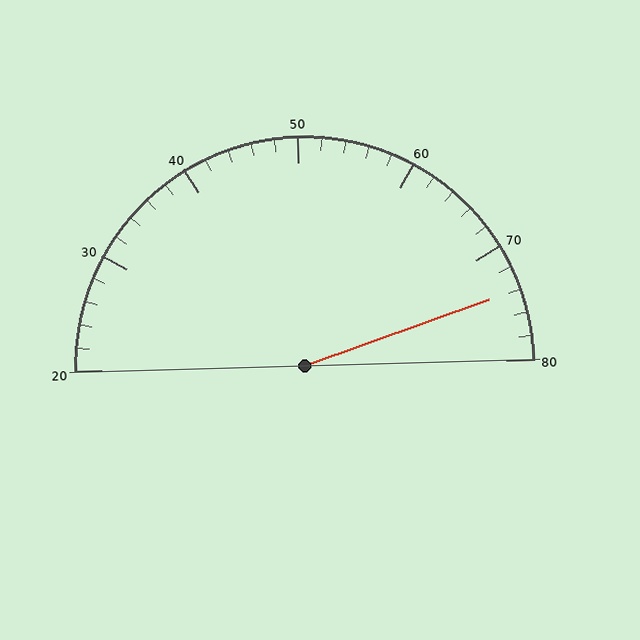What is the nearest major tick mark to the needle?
The nearest major tick mark is 70.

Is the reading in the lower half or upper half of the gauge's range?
The reading is in the upper half of the range (20 to 80).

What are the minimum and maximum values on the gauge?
The gauge ranges from 20 to 80.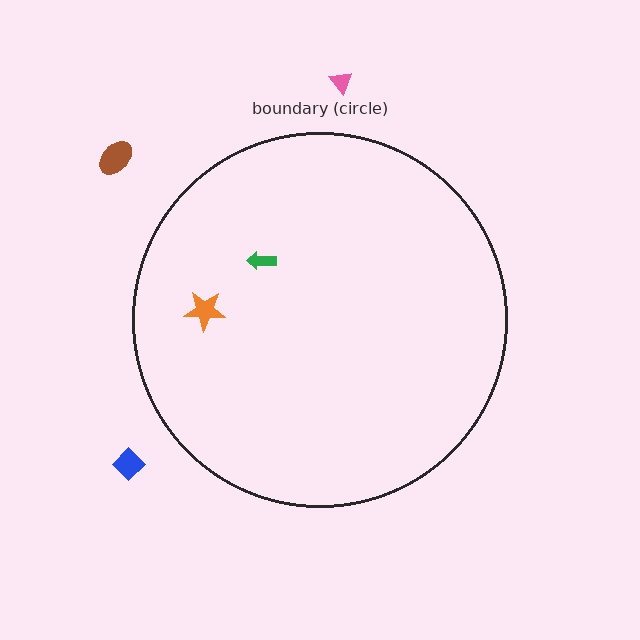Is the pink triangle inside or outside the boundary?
Outside.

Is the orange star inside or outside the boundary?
Inside.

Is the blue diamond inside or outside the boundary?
Outside.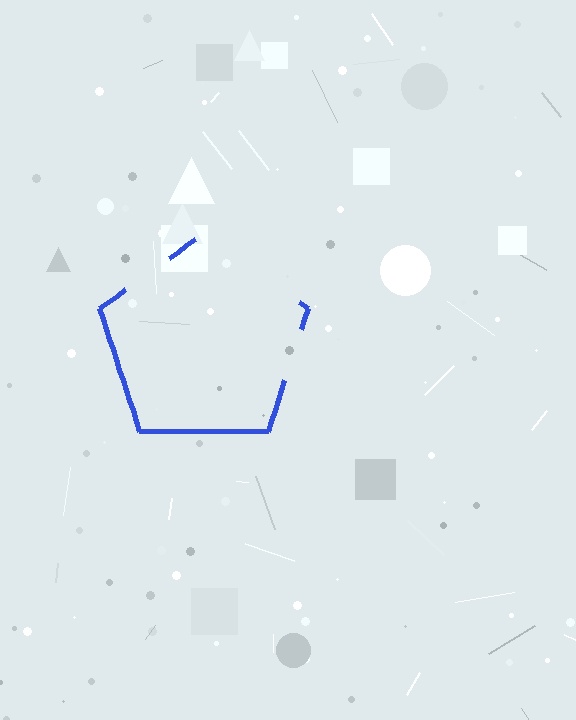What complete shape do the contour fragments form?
The contour fragments form a pentagon.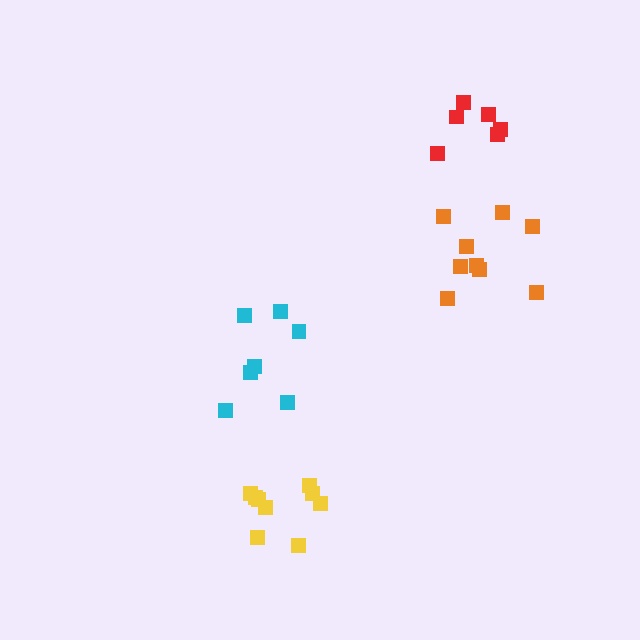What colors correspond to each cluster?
The clusters are colored: yellow, orange, red, cyan.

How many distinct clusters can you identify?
There are 4 distinct clusters.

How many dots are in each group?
Group 1: 9 dots, Group 2: 9 dots, Group 3: 6 dots, Group 4: 7 dots (31 total).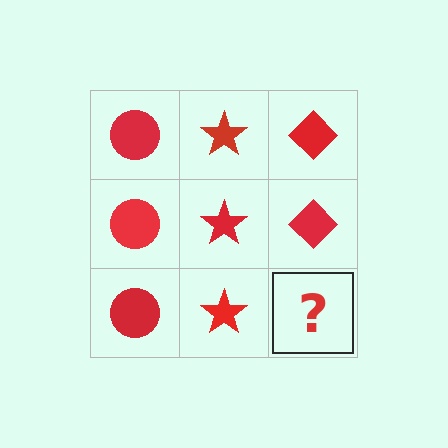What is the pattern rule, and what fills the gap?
The rule is that each column has a consistent shape. The gap should be filled with a red diamond.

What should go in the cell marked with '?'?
The missing cell should contain a red diamond.